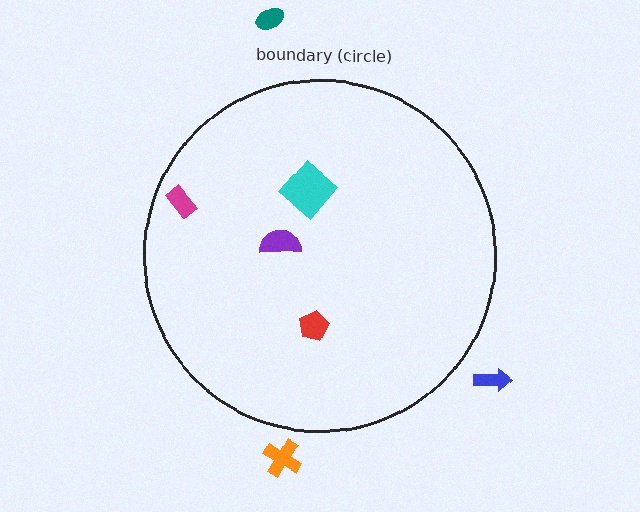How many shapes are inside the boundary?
4 inside, 3 outside.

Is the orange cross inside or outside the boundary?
Outside.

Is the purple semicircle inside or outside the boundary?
Inside.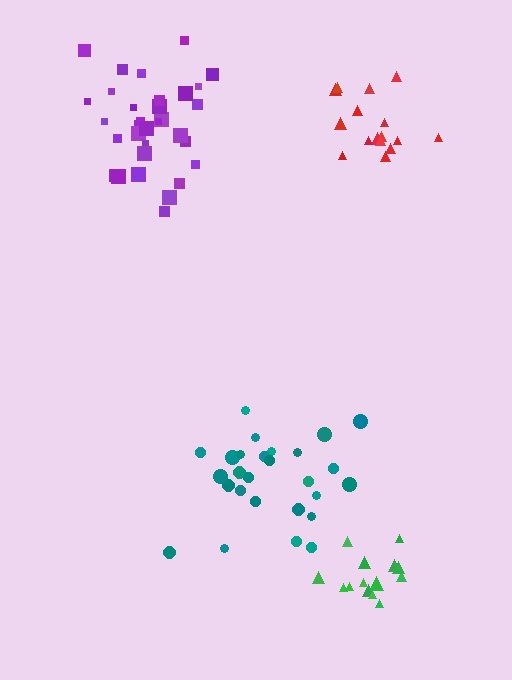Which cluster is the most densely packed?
Red.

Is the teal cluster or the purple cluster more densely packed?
Purple.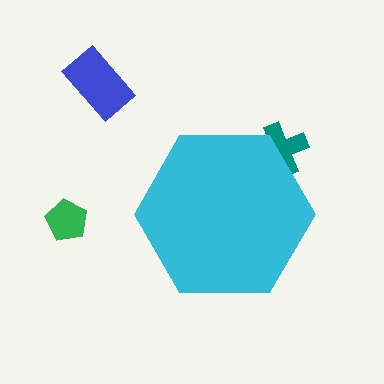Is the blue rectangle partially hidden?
No, the blue rectangle is fully visible.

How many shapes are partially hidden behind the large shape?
1 shape is partially hidden.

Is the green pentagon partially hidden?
No, the green pentagon is fully visible.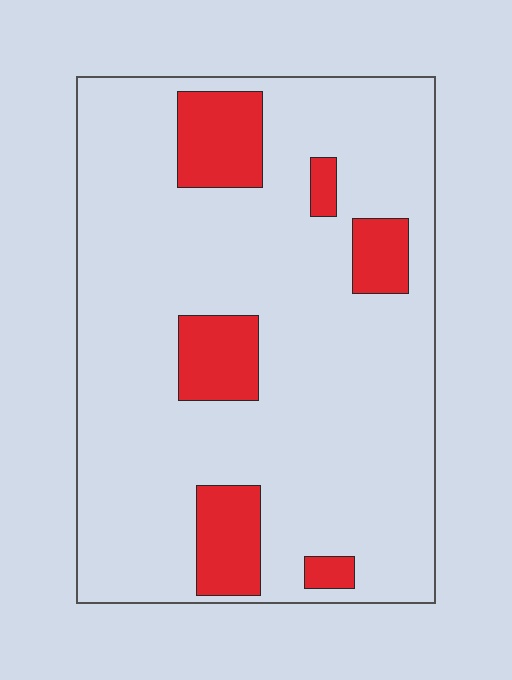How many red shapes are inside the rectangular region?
6.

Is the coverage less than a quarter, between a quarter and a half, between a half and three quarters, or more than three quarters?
Less than a quarter.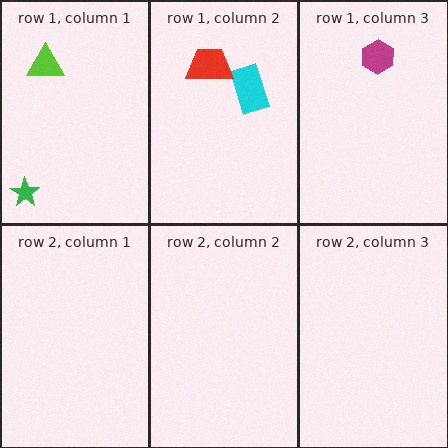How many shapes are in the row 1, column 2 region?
2.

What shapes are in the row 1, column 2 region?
The cyan rectangle, the red trapezoid.